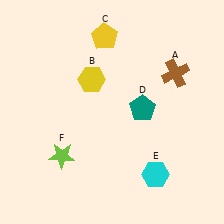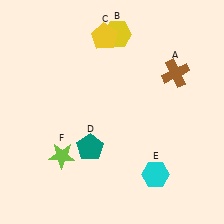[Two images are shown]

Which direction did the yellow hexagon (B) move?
The yellow hexagon (B) moved up.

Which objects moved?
The objects that moved are: the yellow hexagon (B), the teal pentagon (D).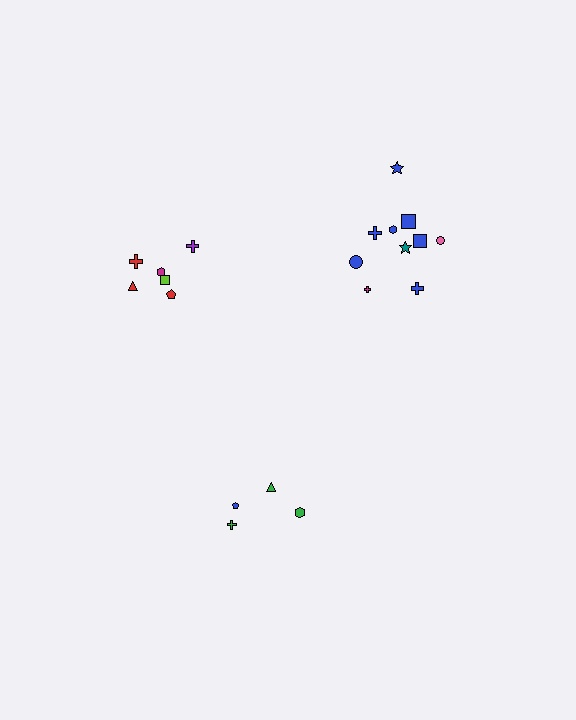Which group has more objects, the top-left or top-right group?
The top-right group.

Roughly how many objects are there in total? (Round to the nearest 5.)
Roughly 20 objects in total.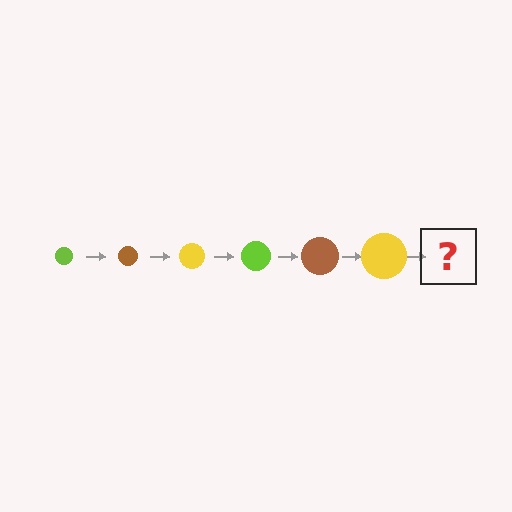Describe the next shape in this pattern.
It should be a lime circle, larger than the previous one.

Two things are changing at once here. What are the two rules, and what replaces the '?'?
The two rules are that the circle grows larger each step and the color cycles through lime, brown, and yellow. The '?' should be a lime circle, larger than the previous one.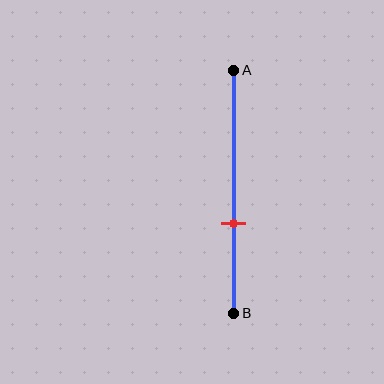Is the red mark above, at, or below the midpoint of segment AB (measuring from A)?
The red mark is below the midpoint of segment AB.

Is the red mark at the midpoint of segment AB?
No, the mark is at about 65% from A, not at the 50% midpoint.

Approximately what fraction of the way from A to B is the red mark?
The red mark is approximately 65% of the way from A to B.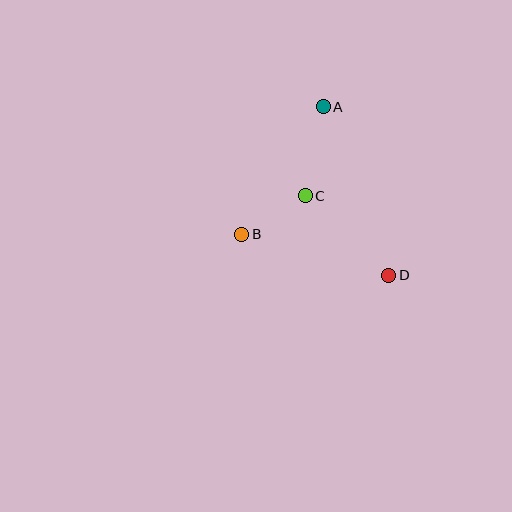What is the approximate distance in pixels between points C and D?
The distance between C and D is approximately 115 pixels.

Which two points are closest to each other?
Points B and C are closest to each other.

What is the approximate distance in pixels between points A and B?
The distance between A and B is approximately 151 pixels.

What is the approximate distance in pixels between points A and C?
The distance between A and C is approximately 91 pixels.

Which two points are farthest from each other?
Points A and D are farthest from each other.